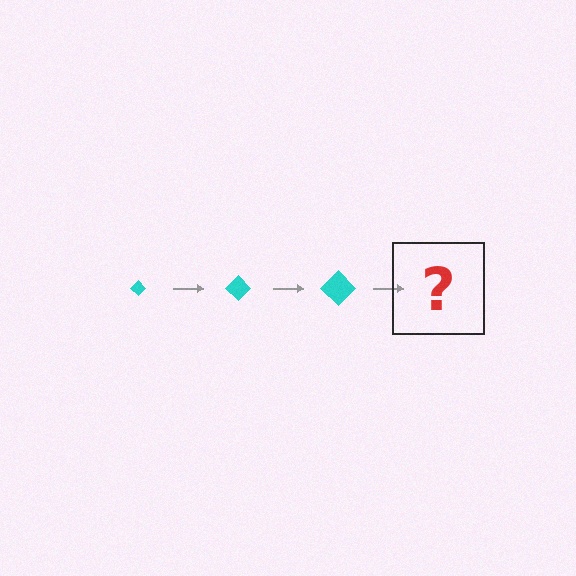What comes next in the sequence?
The next element should be a cyan diamond, larger than the previous one.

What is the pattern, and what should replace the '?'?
The pattern is that the diamond gets progressively larger each step. The '?' should be a cyan diamond, larger than the previous one.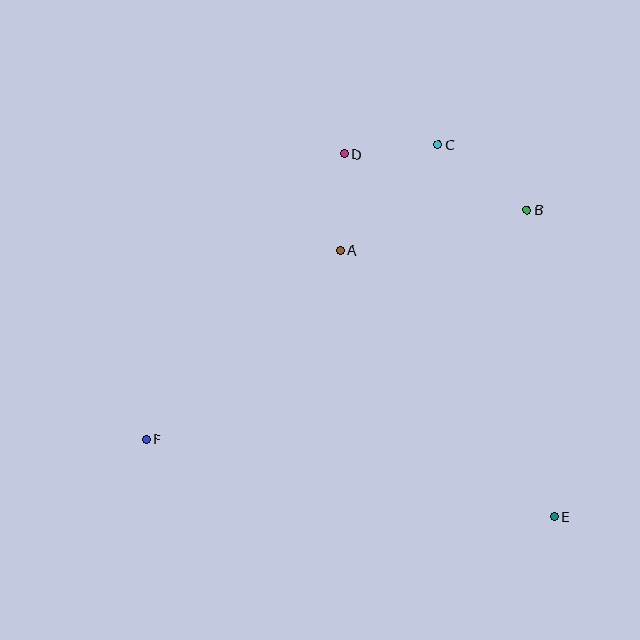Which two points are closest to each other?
Points C and D are closest to each other.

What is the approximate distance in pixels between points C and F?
The distance between C and F is approximately 414 pixels.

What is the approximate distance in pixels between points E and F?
The distance between E and F is approximately 415 pixels.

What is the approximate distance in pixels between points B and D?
The distance between B and D is approximately 191 pixels.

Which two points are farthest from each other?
Points B and F are farthest from each other.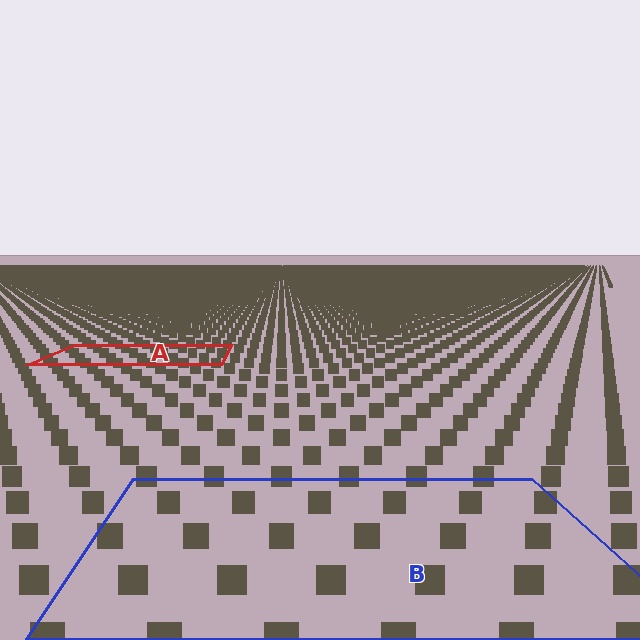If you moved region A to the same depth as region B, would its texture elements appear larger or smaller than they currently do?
They would appear larger. At a closer depth, the same texture elements are projected at a bigger on-screen size.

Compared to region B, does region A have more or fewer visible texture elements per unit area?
Region A has more texture elements per unit area — they are packed more densely because it is farther away.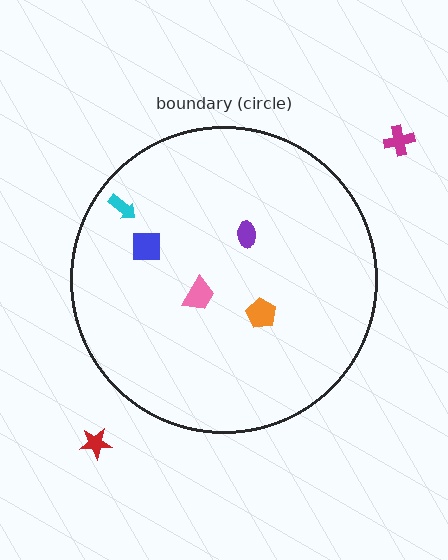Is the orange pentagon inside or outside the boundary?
Inside.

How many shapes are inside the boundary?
5 inside, 2 outside.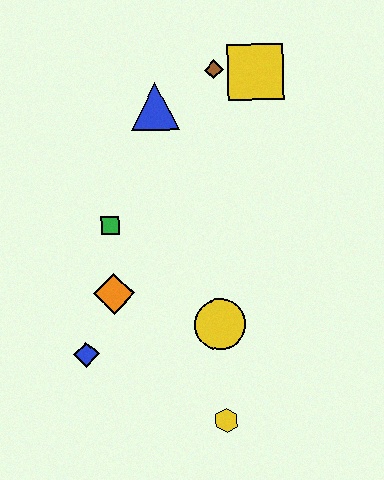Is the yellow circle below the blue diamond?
No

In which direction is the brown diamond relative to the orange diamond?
The brown diamond is above the orange diamond.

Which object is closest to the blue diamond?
The orange diamond is closest to the blue diamond.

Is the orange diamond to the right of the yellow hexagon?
No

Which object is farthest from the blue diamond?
The yellow square is farthest from the blue diamond.